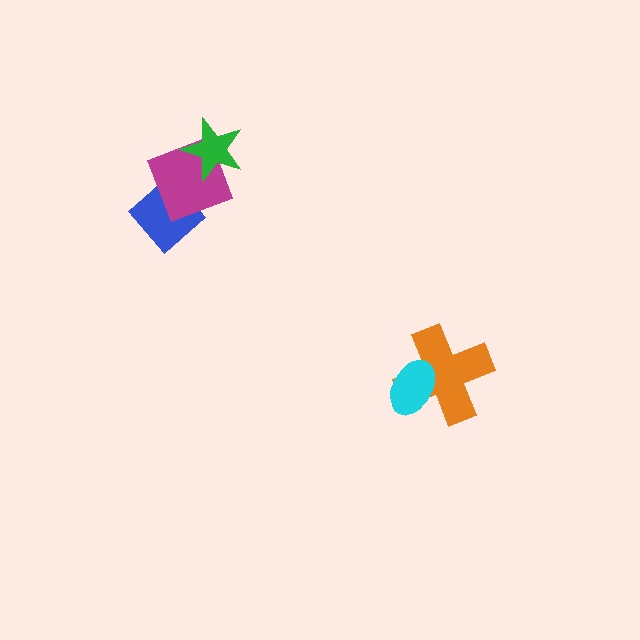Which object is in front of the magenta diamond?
The green star is in front of the magenta diamond.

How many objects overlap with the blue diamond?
1 object overlaps with the blue diamond.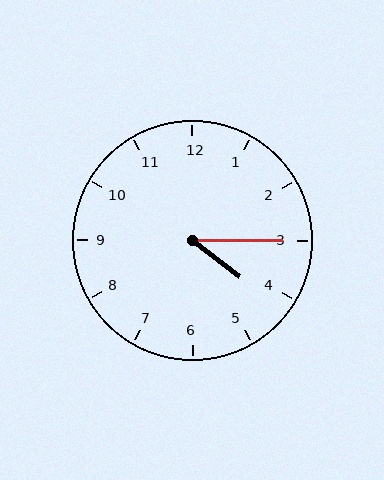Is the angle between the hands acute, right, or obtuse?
It is acute.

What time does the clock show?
4:15.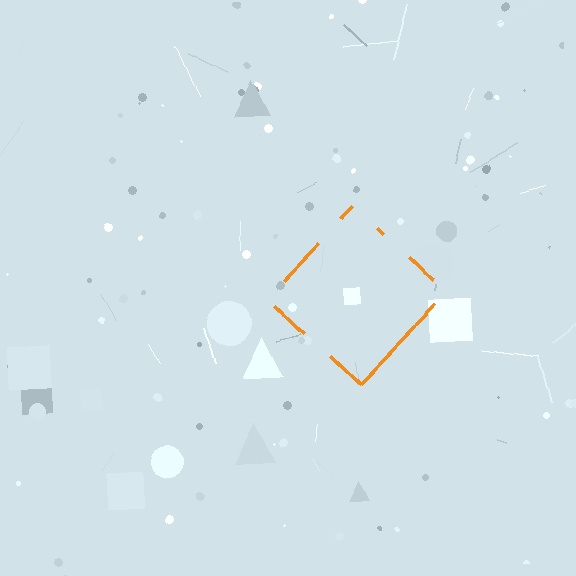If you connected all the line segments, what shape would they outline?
They would outline a diamond.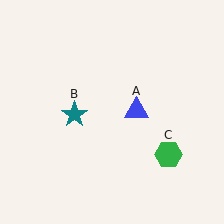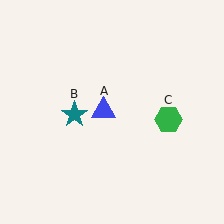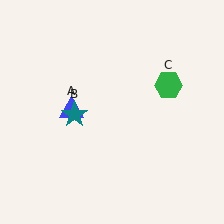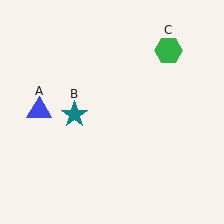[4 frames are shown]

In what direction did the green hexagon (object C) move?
The green hexagon (object C) moved up.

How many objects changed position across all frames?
2 objects changed position: blue triangle (object A), green hexagon (object C).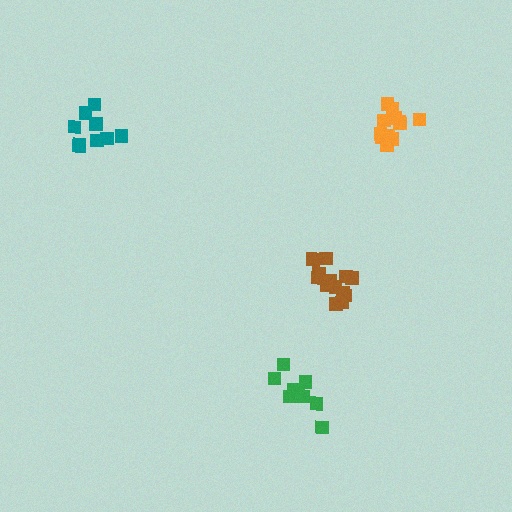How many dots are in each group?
Group 1: 12 dots, Group 2: 13 dots, Group 3: 10 dots, Group 4: 9 dots (44 total).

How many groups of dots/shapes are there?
There are 4 groups.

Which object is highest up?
The orange cluster is topmost.